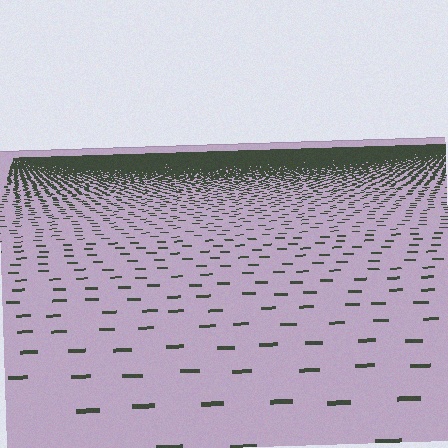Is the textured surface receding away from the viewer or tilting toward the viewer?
The surface is receding away from the viewer. Texture elements get smaller and denser toward the top.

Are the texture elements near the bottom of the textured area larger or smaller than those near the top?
Larger. Near the bottom, elements are closer to the viewer and appear at a bigger on-screen size.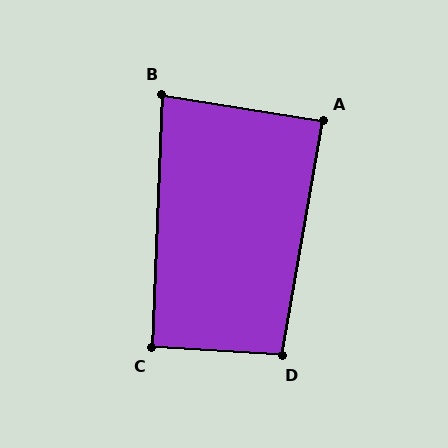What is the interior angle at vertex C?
Approximately 91 degrees (approximately right).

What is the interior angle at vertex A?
Approximately 89 degrees (approximately right).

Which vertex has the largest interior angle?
D, at approximately 97 degrees.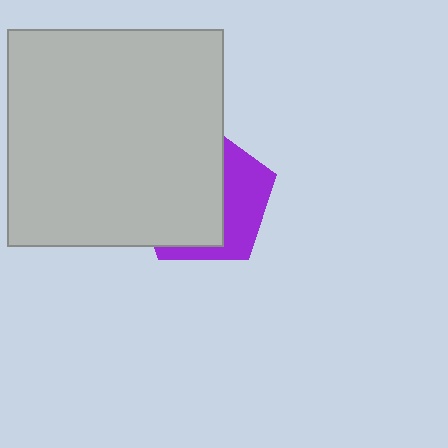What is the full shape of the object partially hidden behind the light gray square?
The partially hidden object is a purple pentagon.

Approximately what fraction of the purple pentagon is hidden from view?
Roughly 63% of the purple pentagon is hidden behind the light gray square.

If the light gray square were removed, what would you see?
You would see the complete purple pentagon.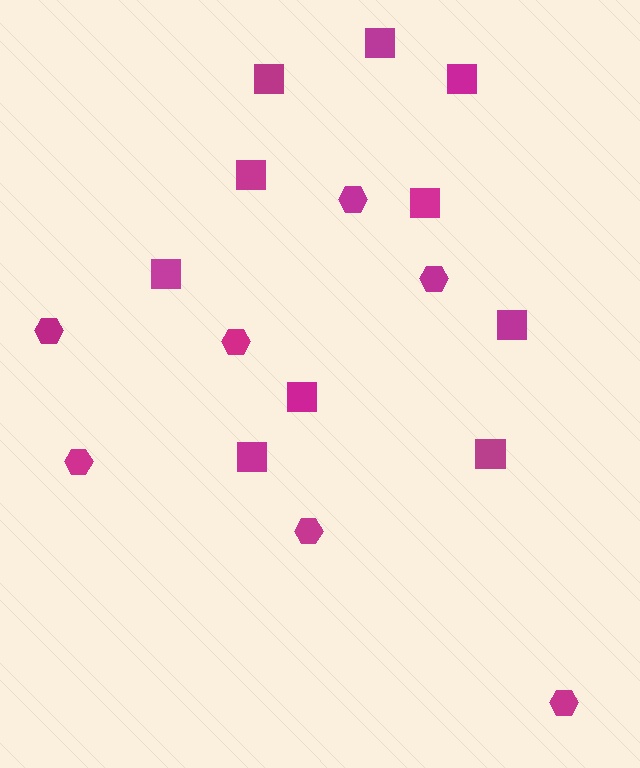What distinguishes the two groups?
There are 2 groups: one group of squares (10) and one group of hexagons (7).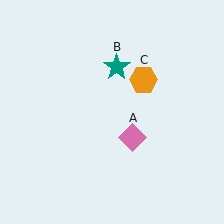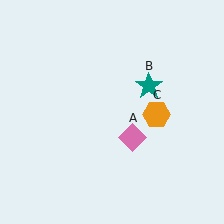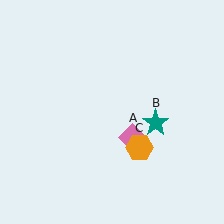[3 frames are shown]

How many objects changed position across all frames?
2 objects changed position: teal star (object B), orange hexagon (object C).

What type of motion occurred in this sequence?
The teal star (object B), orange hexagon (object C) rotated clockwise around the center of the scene.